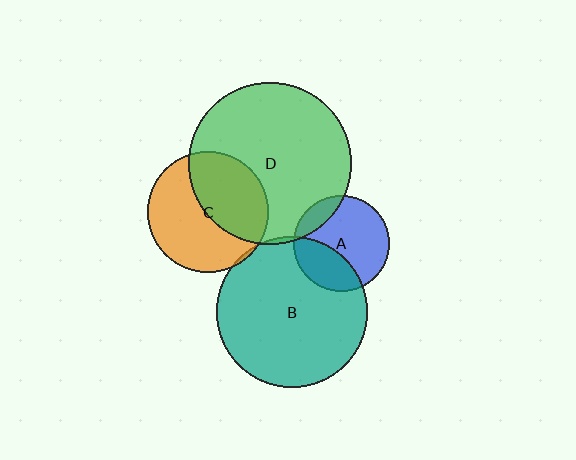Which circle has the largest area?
Circle D (green).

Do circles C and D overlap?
Yes.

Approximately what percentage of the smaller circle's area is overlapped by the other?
Approximately 45%.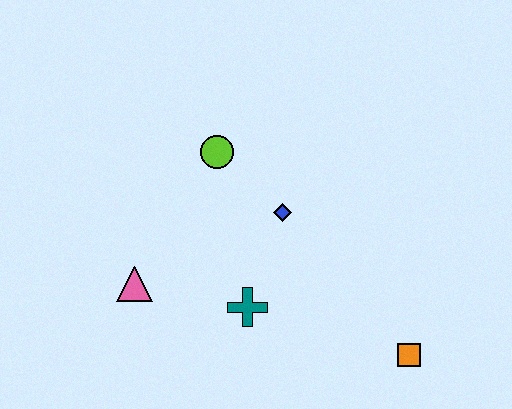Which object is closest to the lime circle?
The blue diamond is closest to the lime circle.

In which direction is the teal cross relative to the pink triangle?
The teal cross is to the right of the pink triangle.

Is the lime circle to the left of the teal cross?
Yes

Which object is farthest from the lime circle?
The orange square is farthest from the lime circle.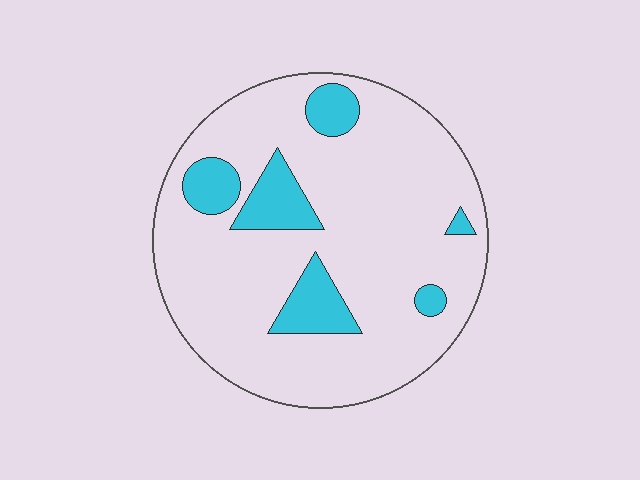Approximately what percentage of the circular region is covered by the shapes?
Approximately 15%.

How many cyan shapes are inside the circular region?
6.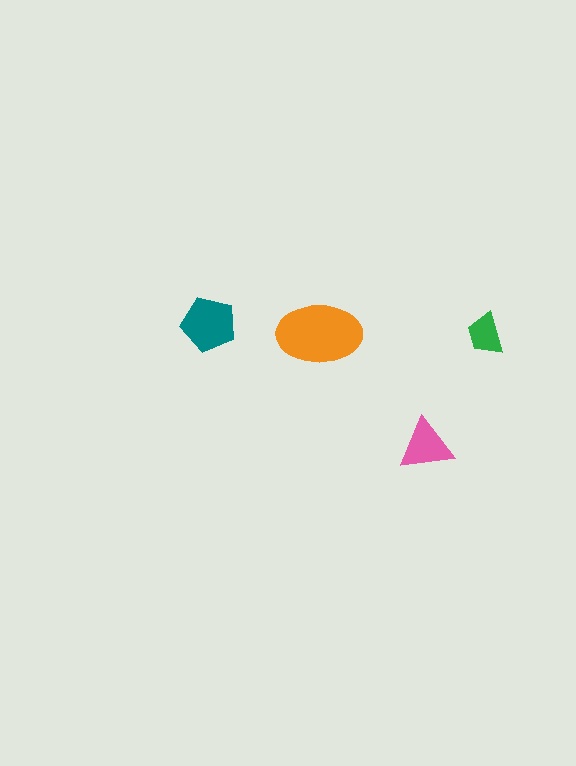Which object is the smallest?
The green trapezoid.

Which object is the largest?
The orange ellipse.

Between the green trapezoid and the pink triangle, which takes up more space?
The pink triangle.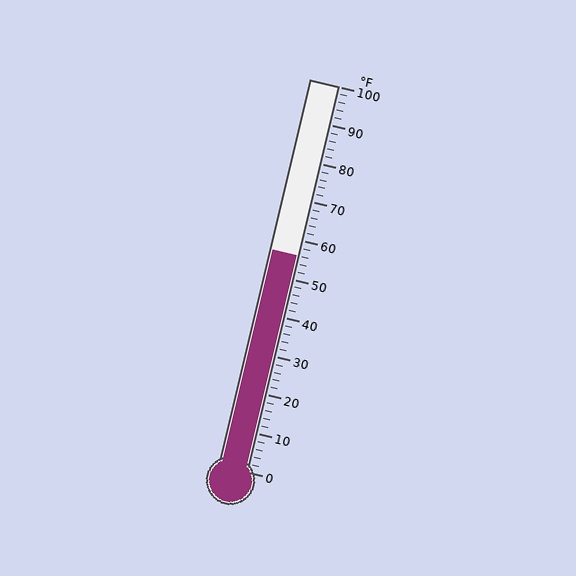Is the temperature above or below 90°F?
The temperature is below 90°F.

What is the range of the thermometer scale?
The thermometer scale ranges from 0°F to 100°F.